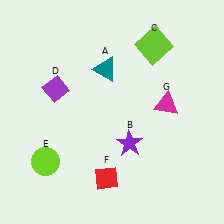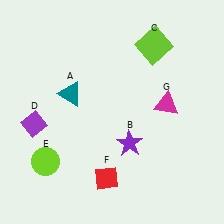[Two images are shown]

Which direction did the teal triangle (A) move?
The teal triangle (A) moved left.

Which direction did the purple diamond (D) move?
The purple diamond (D) moved down.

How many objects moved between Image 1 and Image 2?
2 objects moved between the two images.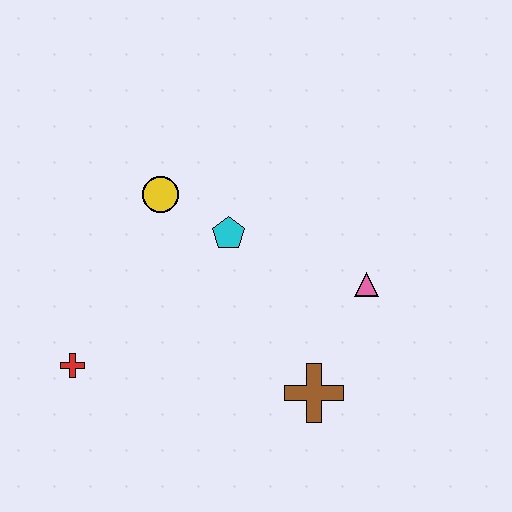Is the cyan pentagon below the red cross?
No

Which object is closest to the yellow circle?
The cyan pentagon is closest to the yellow circle.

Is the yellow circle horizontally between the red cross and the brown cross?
Yes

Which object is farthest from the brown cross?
The yellow circle is farthest from the brown cross.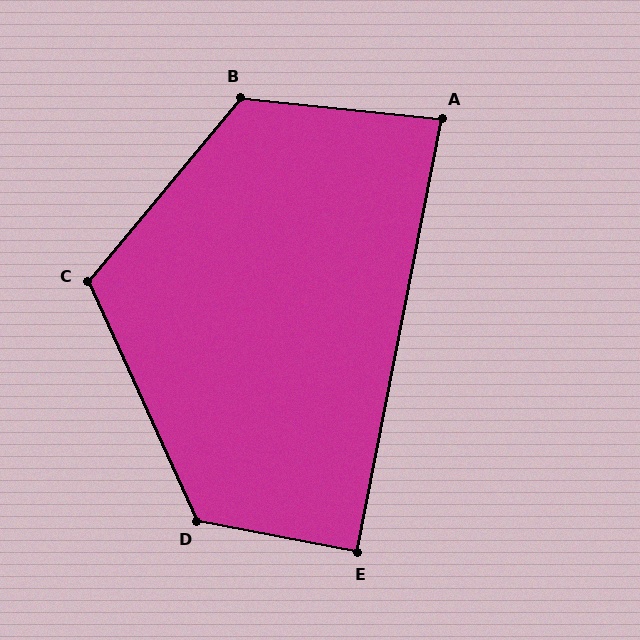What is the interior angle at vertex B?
Approximately 124 degrees (obtuse).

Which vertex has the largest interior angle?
D, at approximately 126 degrees.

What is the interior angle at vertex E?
Approximately 90 degrees (approximately right).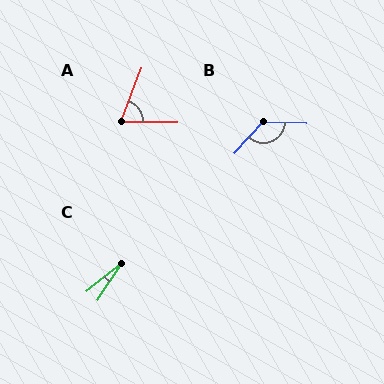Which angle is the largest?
B, at approximately 130 degrees.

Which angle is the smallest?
C, at approximately 18 degrees.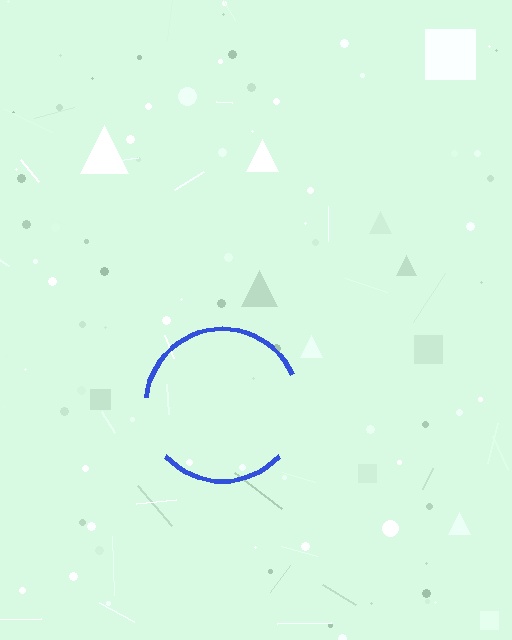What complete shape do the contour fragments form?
The contour fragments form a circle.